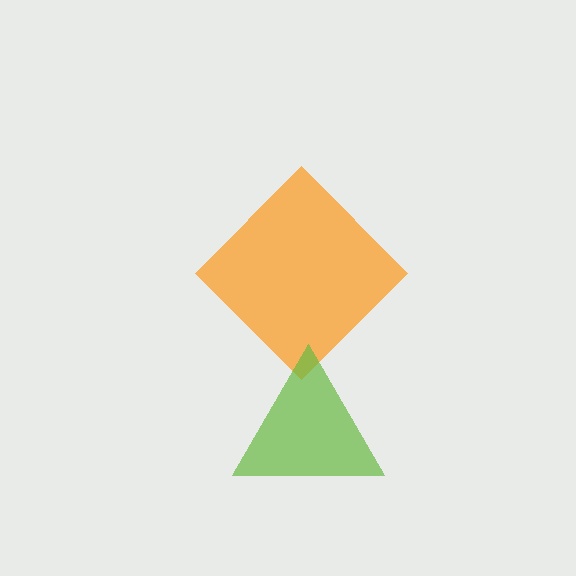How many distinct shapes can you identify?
There are 2 distinct shapes: an orange diamond, a lime triangle.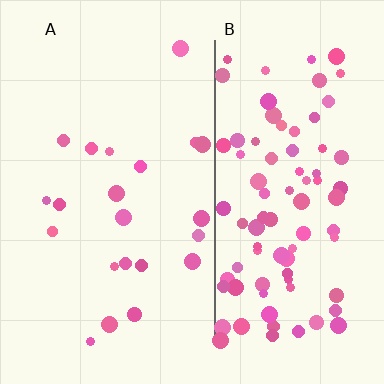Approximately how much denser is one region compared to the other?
Approximately 4.3× — region B over region A.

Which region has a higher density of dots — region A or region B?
B (the right).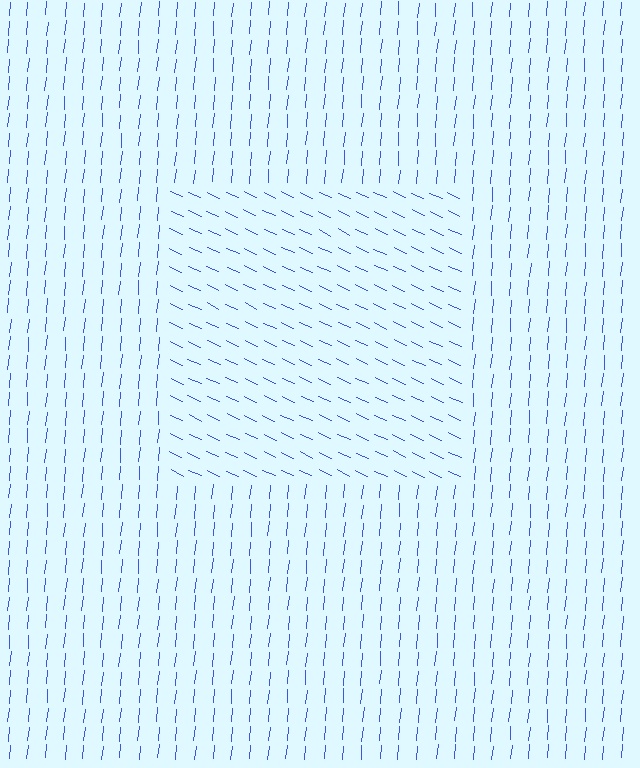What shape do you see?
I see a rectangle.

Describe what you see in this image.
The image is filled with small blue line segments. A rectangle region in the image has lines oriented differently from the surrounding lines, creating a visible texture boundary.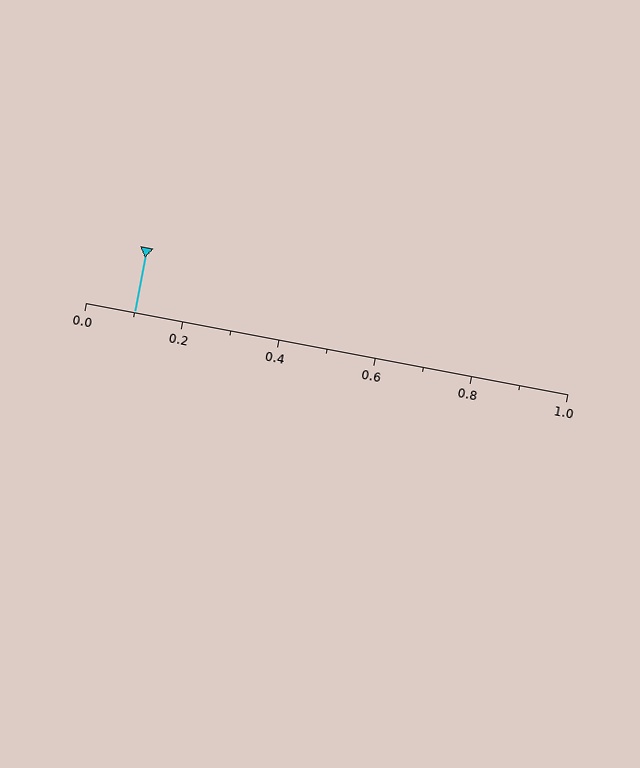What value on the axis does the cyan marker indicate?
The marker indicates approximately 0.1.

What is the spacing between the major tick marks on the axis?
The major ticks are spaced 0.2 apart.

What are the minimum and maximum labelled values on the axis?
The axis runs from 0.0 to 1.0.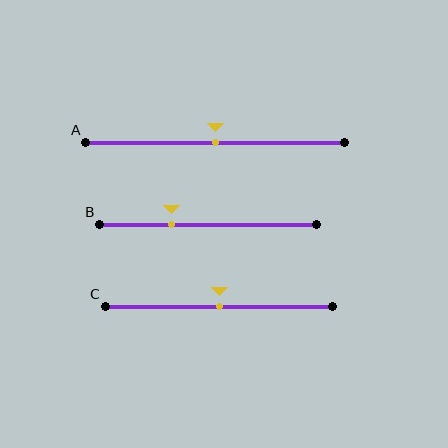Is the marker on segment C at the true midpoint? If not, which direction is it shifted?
Yes, the marker on segment C is at the true midpoint.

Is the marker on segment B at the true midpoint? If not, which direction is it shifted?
No, the marker on segment B is shifted to the left by about 17% of the segment length.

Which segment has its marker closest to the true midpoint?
Segment A has its marker closest to the true midpoint.